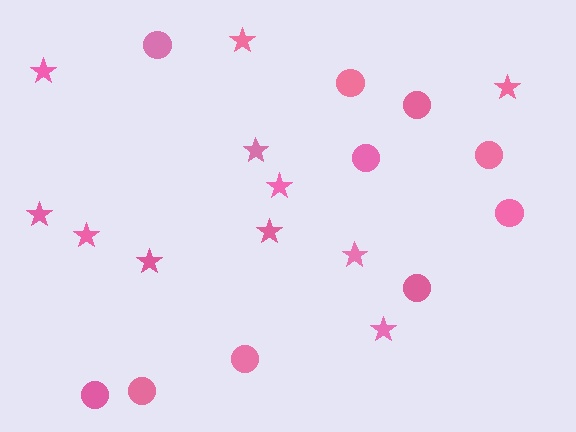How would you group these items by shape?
There are 2 groups: one group of circles (10) and one group of stars (11).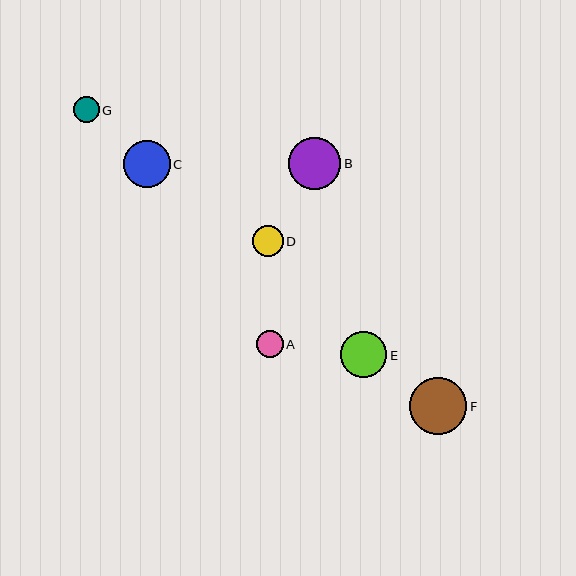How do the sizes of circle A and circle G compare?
Circle A and circle G are approximately the same size.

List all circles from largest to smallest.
From largest to smallest: F, B, C, E, D, A, G.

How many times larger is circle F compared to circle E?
Circle F is approximately 1.2 times the size of circle E.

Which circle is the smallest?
Circle G is the smallest with a size of approximately 25 pixels.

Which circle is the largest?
Circle F is the largest with a size of approximately 57 pixels.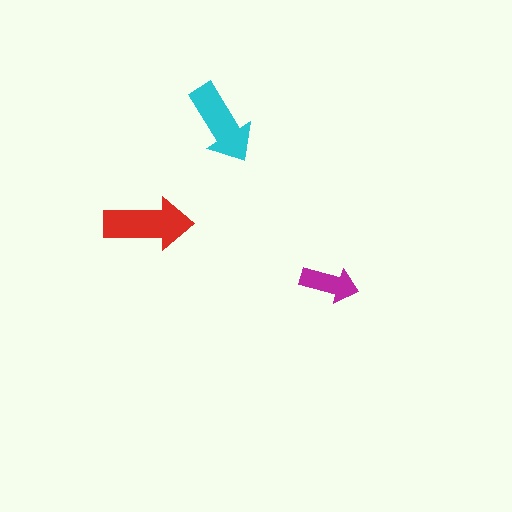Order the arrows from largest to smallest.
the red one, the cyan one, the magenta one.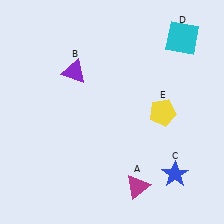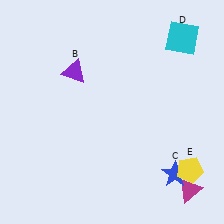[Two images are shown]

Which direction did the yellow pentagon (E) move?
The yellow pentagon (E) moved down.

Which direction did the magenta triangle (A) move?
The magenta triangle (A) moved right.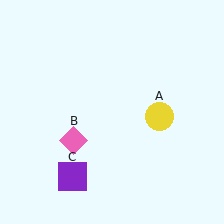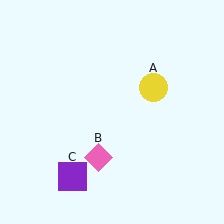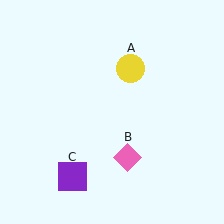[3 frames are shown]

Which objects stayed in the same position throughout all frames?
Purple square (object C) remained stationary.